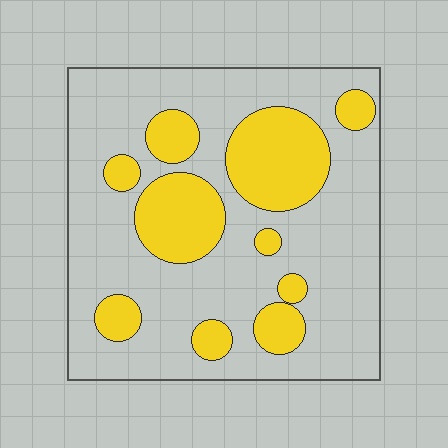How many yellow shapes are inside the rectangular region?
10.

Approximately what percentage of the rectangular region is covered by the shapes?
Approximately 25%.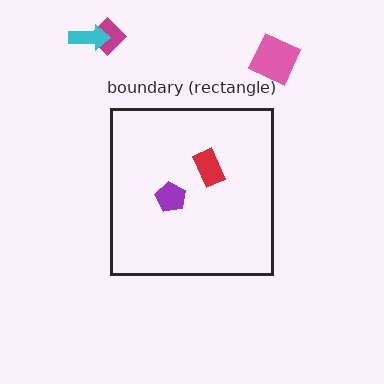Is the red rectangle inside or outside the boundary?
Inside.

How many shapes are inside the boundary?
2 inside, 3 outside.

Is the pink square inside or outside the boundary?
Outside.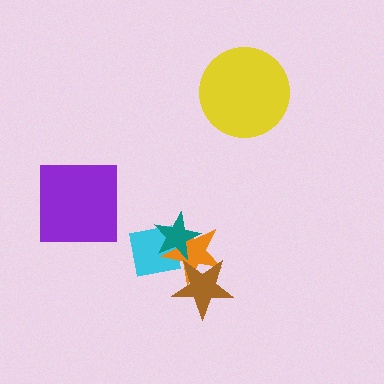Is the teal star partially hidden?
No, no other shape covers it.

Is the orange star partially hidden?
Yes, it is partially covered by another shape.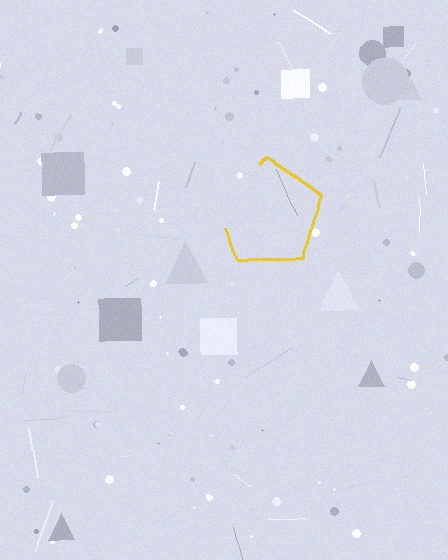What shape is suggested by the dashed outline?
The dashed outline suggests a pentagon.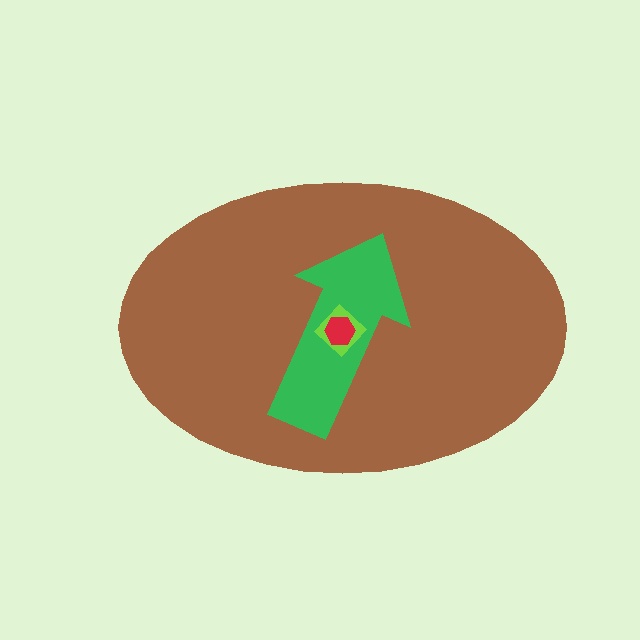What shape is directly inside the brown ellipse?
The green arrow.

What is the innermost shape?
The red hexagon.